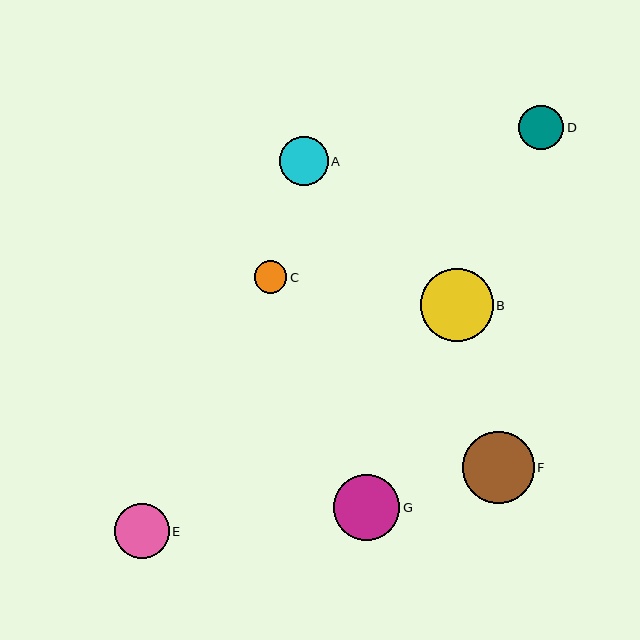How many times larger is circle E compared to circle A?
Circle E is approximately 1.1 times the size of circle A.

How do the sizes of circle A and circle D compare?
Circle A and circle D are approximately the same size.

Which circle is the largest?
Circle B is the largest with a size of approximately 72 pixels.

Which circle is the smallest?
Circle C is the smallest with a size of approximately 32 pixels.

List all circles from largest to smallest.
From largest to smallest: B, F, G, E, A, D, C.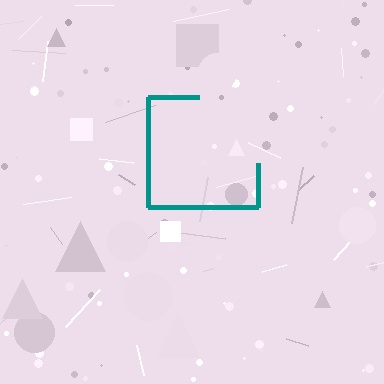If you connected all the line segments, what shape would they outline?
They would outline a square.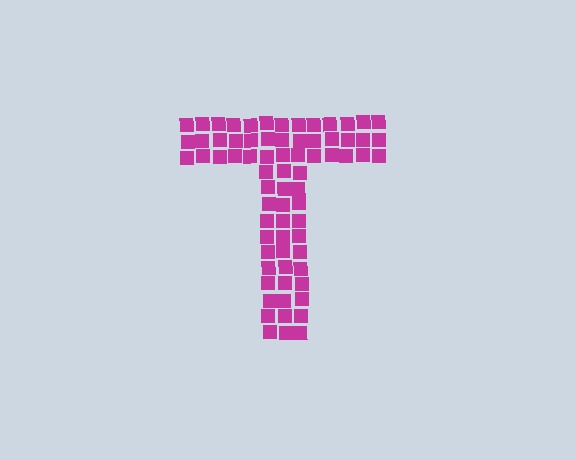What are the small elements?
The small elements are squares.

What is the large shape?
The large shape is the letter T.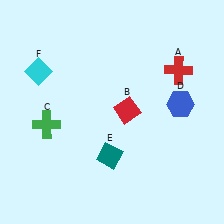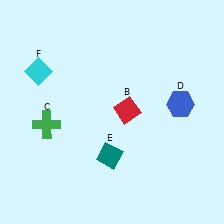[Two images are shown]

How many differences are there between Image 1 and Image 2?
There is 1 difference between the two images.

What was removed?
The red cross (A) was removed in Image 2.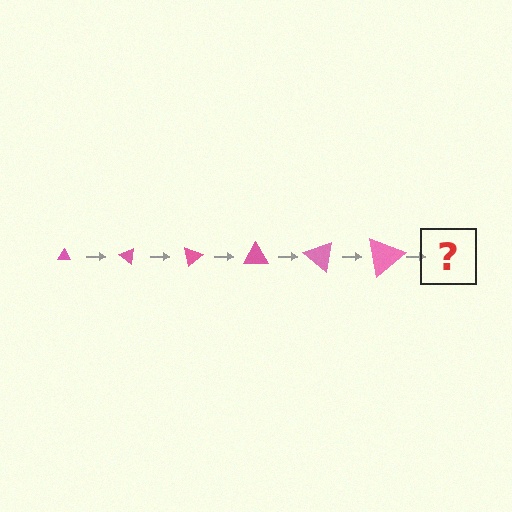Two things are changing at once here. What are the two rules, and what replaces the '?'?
The two rules are that the triangle grows larger each step and it rotates 40 degrees each step. The '?' should be a triangle, larger than the previous one and rotated 240 degrees from the start.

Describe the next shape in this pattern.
It should be a triangle, larger than the previous one and rotated 240 degrees from the start.